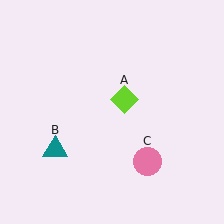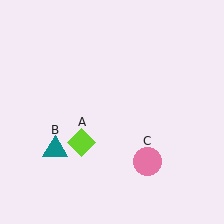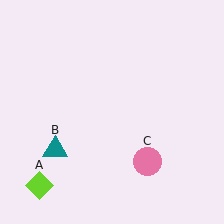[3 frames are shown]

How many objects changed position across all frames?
1 object changed position: lime diamond (object A).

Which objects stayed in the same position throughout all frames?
Teal triangle (object B) and pink circle (object C) remained stationary.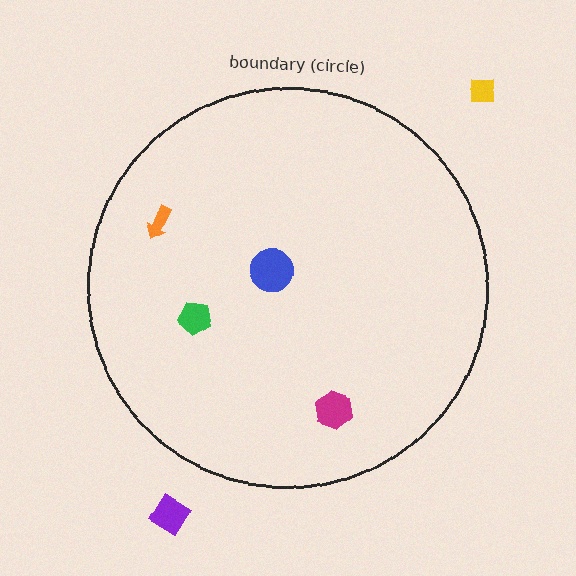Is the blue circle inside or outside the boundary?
Inside.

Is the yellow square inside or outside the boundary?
Outside.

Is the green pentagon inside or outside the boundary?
Inside.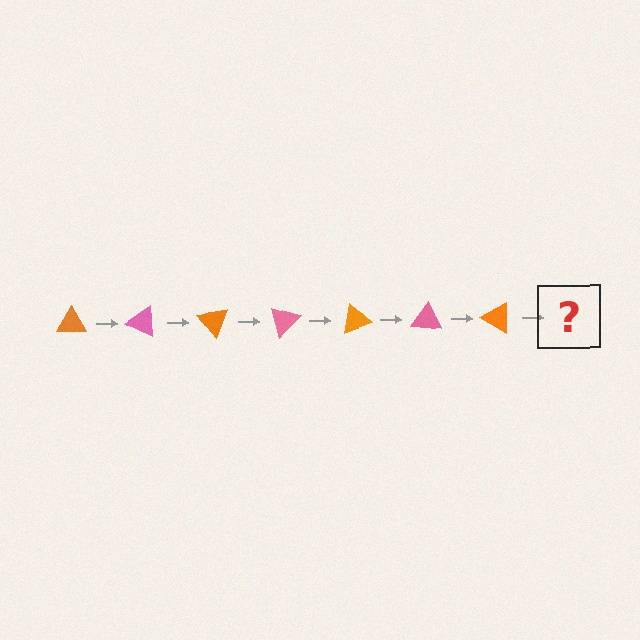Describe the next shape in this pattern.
It should be a pink triangle, rotated 175 degrees from the start.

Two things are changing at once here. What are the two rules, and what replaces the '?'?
The two rules are that it rotates 25 degrees each step and the color cycles through orange and pink. The '?' should be a pink triangle, rotated 175 degrees from the start.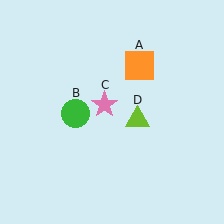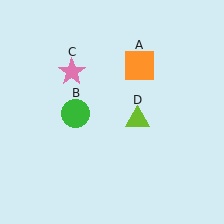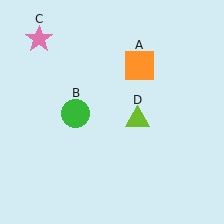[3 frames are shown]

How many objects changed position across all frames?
1 object changed position: pink star (object C).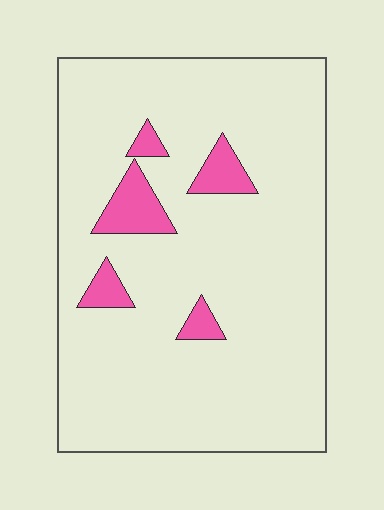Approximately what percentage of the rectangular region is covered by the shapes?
Approximately 10%.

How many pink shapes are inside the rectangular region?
5.